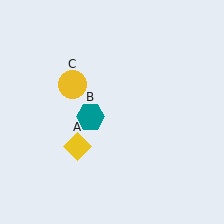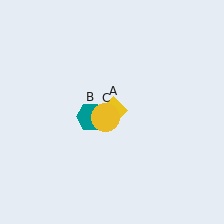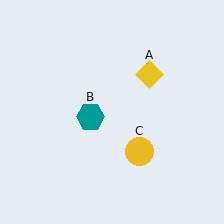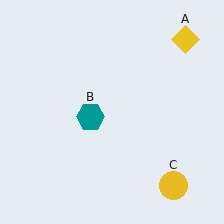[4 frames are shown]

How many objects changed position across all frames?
2 objects changed position: yellow diamond (object A), yellow circle (object C).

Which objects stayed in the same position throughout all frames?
Teal hexagon (object B) remained stationary.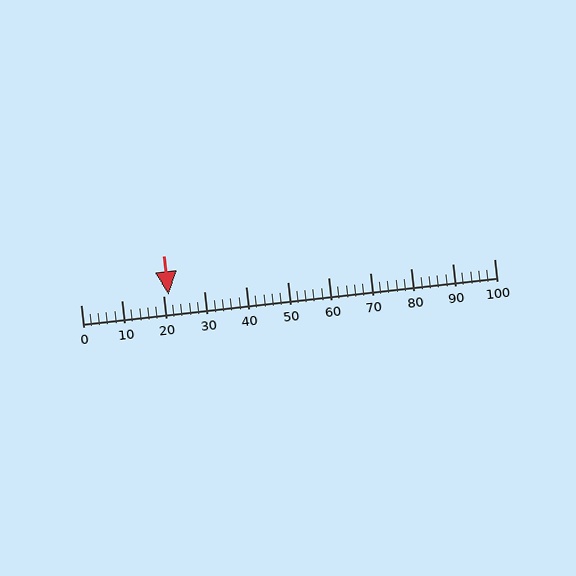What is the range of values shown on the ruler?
The ruler shows values from 0 to 100.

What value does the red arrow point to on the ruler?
The red arrow points to approximately 21.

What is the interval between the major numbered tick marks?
The major tick marks are spaced 10 units apart.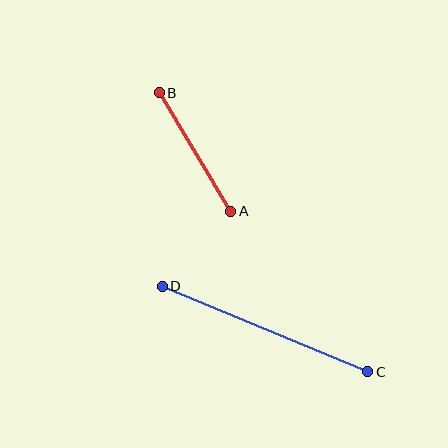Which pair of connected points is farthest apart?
Points C and D are farthest apart.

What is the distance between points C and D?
The distance is approximately 223 pixels.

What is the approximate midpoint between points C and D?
The midpoint is at approximately (265, 329) pixels.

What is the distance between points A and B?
The distance is approximately 139 pixels.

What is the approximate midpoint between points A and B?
The midpoint is at approximately (195, 152) pixels.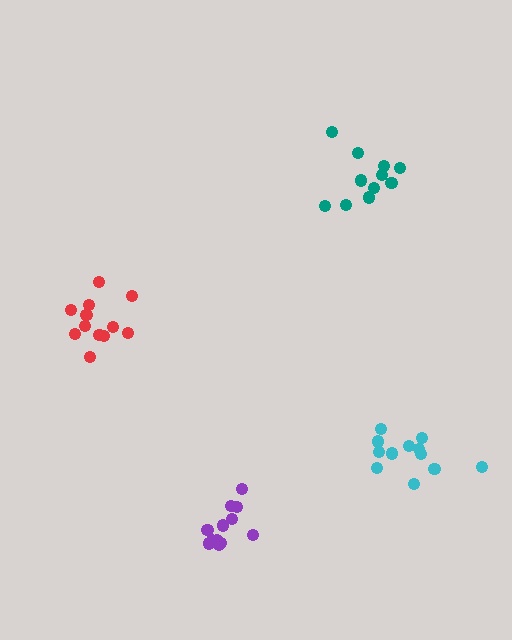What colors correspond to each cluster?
The clusters are colored: purple, red, cyan, teal.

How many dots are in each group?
Group 1: 12 dots, Group 2: 12 dots, Group 3: 12 dots, Group 4: 11 dots (47 total).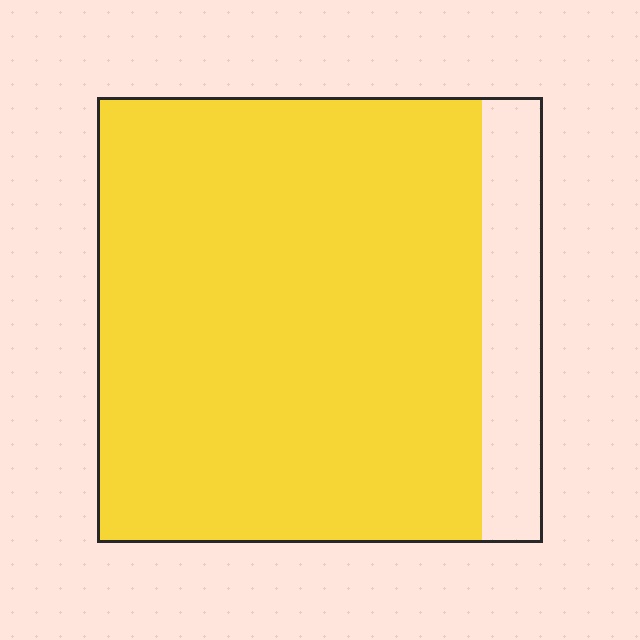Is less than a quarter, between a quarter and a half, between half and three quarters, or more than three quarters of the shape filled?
More than three quarters.